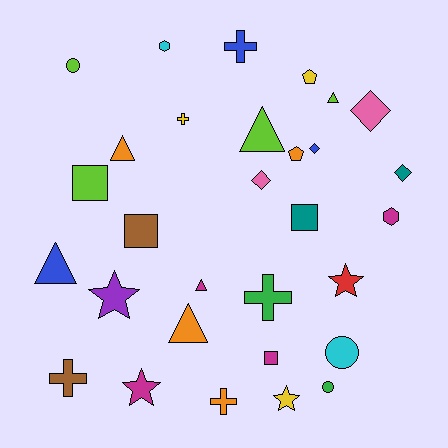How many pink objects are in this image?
There are 2 pink objects.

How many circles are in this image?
There are 3 circles.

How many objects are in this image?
There are 30 objects.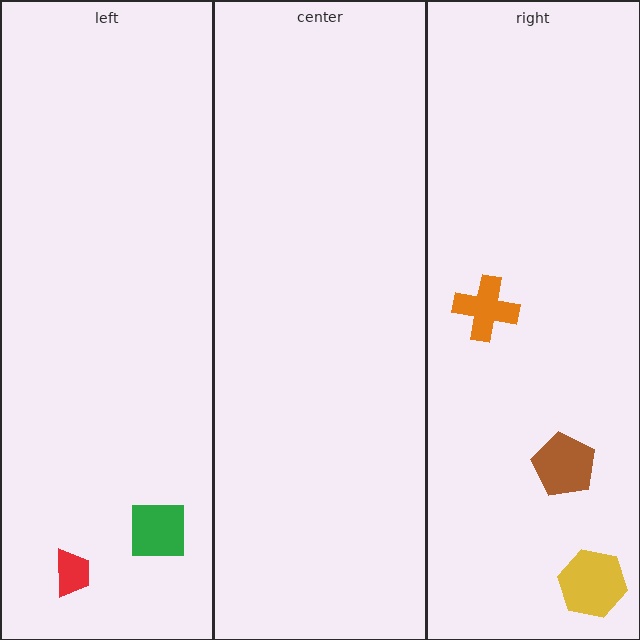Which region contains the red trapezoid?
The left region.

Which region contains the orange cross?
The right region.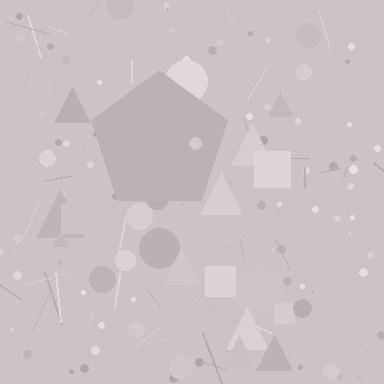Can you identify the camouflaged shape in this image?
The camouflaged shape is a pentagon.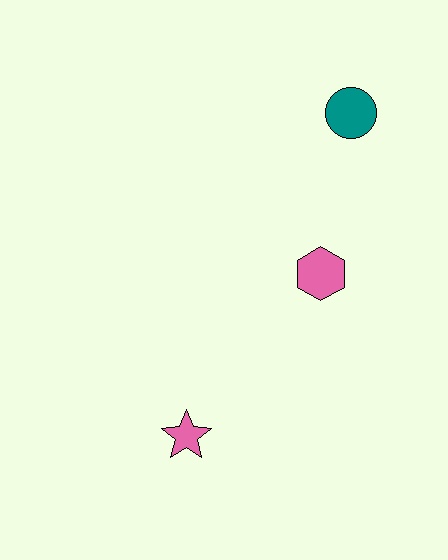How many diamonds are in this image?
There are no diamonds.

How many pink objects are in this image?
There are 2 pink objects.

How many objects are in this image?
There are 3 objects.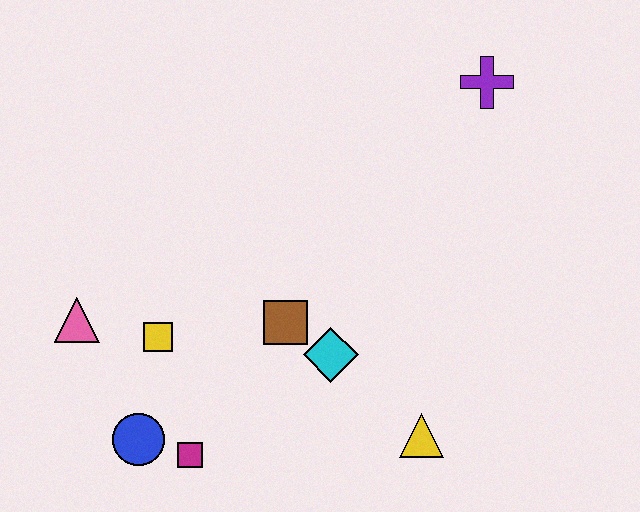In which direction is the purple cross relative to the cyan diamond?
The purple cross is above the cyan diamond.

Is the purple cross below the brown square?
No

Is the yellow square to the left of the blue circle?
No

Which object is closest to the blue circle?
The magenta square is closest to the blue circle.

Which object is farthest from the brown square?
The purple cross is farthest from the brown square.